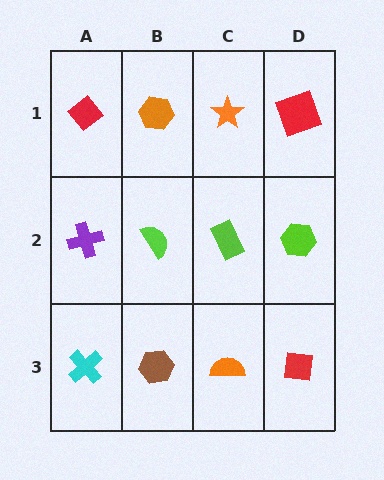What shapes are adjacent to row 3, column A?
A purple cross (row 2, column A), a brown hexagon (row 3, column B).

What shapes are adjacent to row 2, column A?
A red diamond (row 1, column A), a cyan cross (row 3, column A), a lime semicircle (row 2, column B).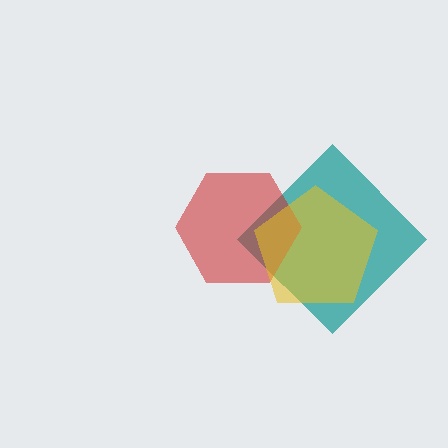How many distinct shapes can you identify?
There are 3 distinct shapes: a teal diamond, a red hexagon, a yellow pentagon.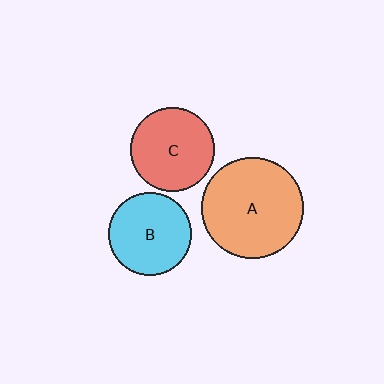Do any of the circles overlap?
No, none of the circles overlap.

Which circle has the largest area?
Circle A (orange).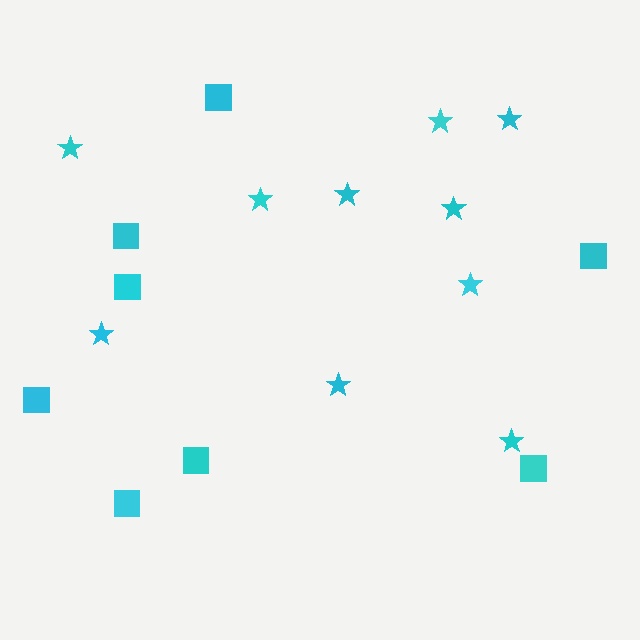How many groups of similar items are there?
There are 2 groups: one group of squares (8) and one group of stars (10).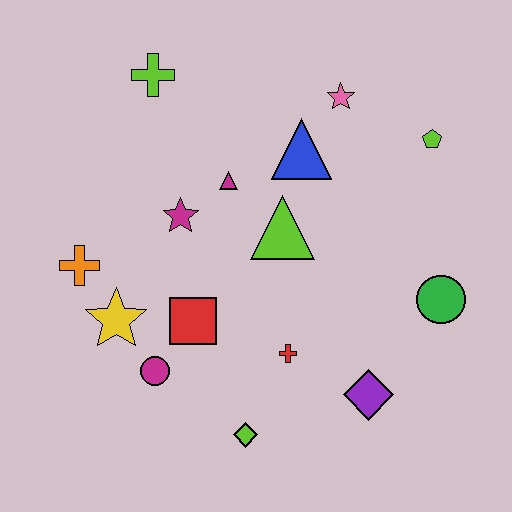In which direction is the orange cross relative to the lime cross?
The orange cross is below the lime cross.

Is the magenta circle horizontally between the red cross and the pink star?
No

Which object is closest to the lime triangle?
The magenta triangle is closest to the lime triangle.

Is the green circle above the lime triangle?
No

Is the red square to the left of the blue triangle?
Yes